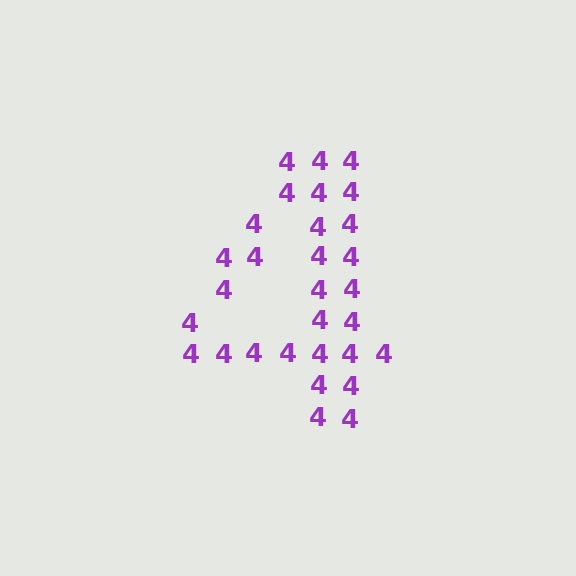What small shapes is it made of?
It is made of small digit 4's.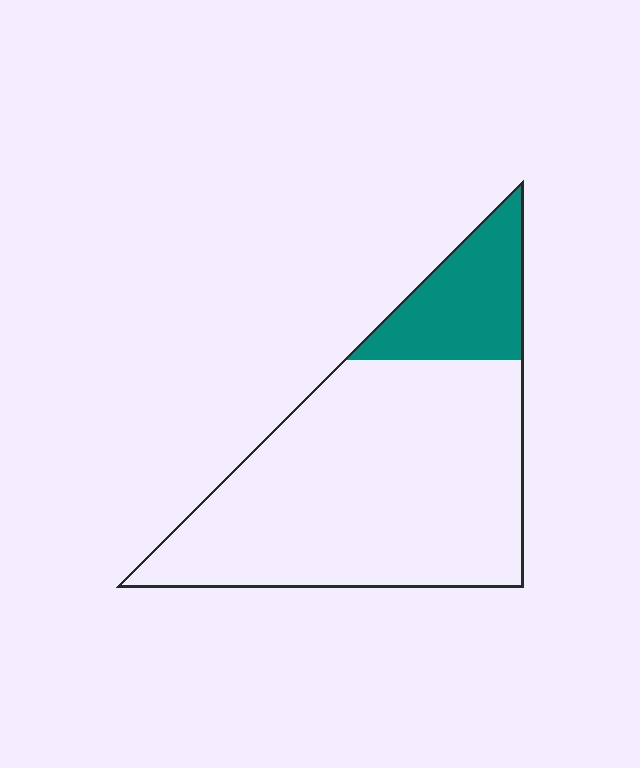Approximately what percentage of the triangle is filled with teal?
Approximately 20%.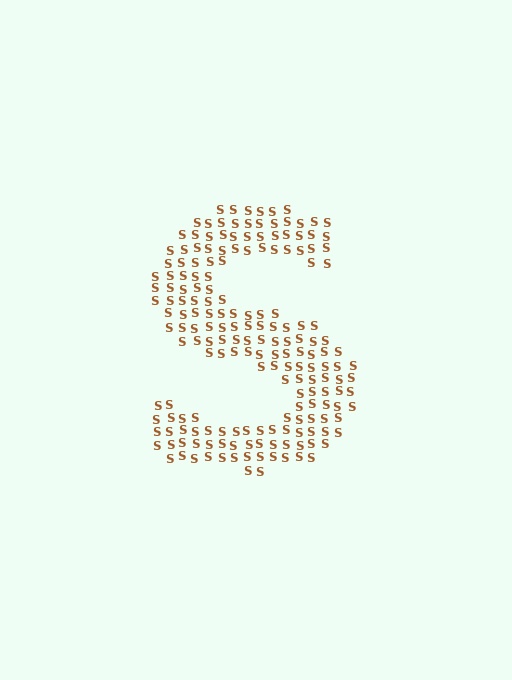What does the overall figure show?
The overall figure shows the letter S.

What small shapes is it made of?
It is made of small letter S's.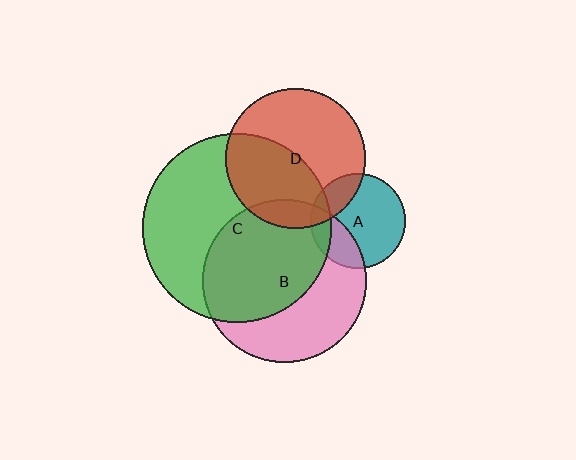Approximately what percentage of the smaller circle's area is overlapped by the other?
Approximately 10%.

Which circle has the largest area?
Circle C (green).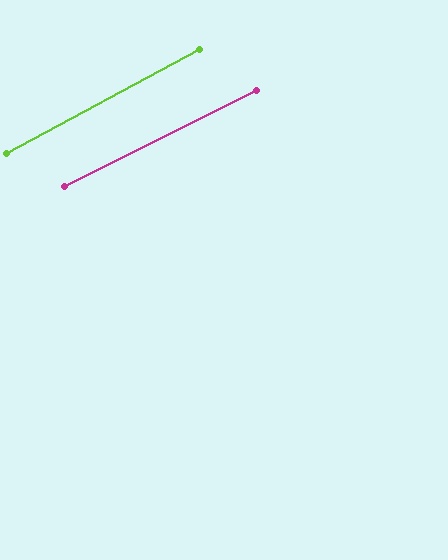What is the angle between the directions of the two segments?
Approximately 2 degrees.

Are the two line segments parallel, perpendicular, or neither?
Parallel — their directions differ by only 1.6°.